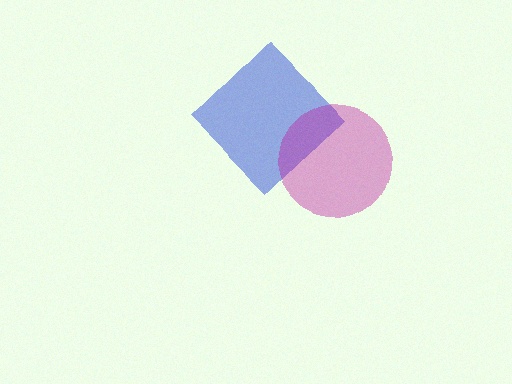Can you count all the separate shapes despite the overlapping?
Yes, there are 2 separate shapes.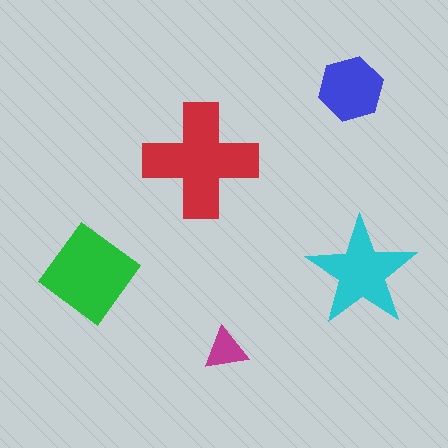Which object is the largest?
The red cross.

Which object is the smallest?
The magenta triangle.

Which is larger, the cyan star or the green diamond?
The green diamond.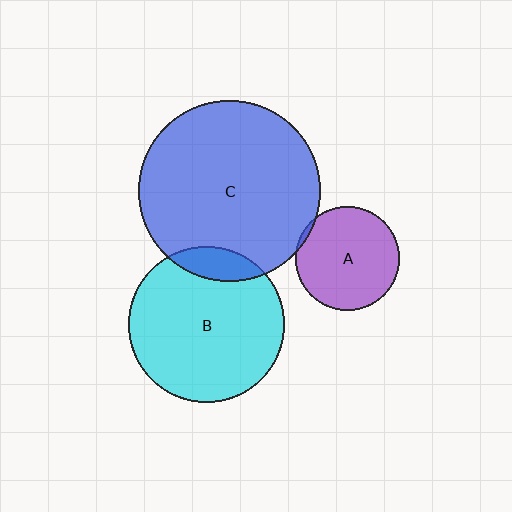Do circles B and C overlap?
Yes.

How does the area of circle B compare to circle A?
Approximately 2.2 times.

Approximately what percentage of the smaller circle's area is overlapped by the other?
Approximately 10%.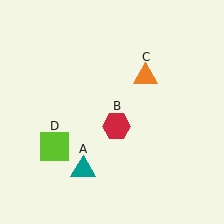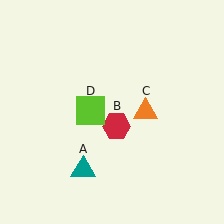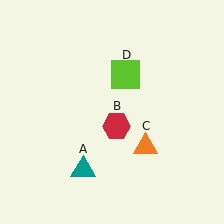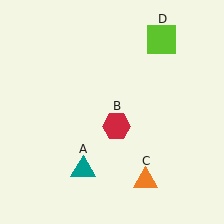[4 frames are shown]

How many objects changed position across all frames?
2 objects changed position: orange triangle (object C), lime square (object D).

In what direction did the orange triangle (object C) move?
The orange triangle (object C) moved down.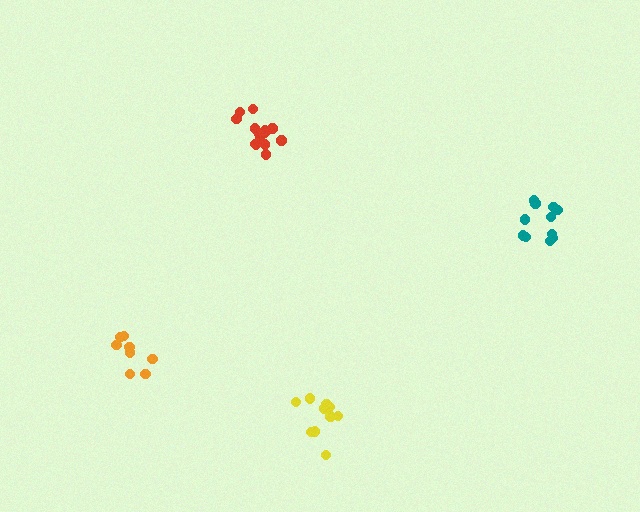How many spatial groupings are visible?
There are 4 spatial groupings.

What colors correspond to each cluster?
The clusters are colored: teal, orange, red, yellow.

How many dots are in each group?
Group 1: 11 dots, Group 2: 8 dots, Group 3: 14 dots, Group 4: 10 dots (43 total).